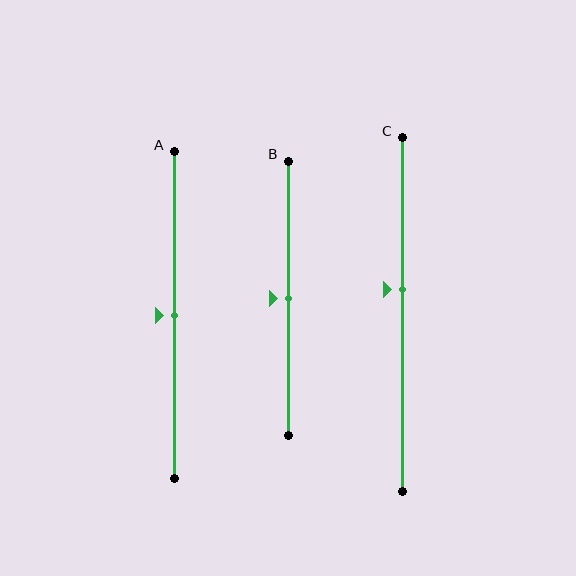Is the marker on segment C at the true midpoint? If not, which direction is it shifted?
No, the marker on segment C is shifted upward by about 7% of the segment length.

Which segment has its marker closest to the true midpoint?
Segment A has its marker closest to the true midpoint.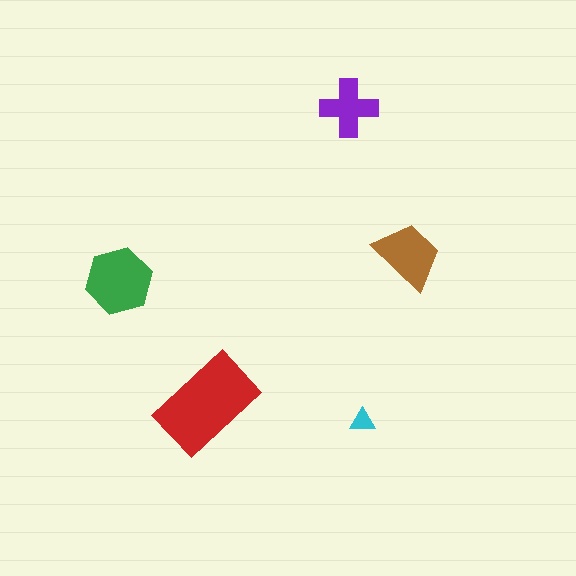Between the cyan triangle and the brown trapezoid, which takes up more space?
The brown trapezoid.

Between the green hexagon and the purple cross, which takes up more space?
The green hexagon.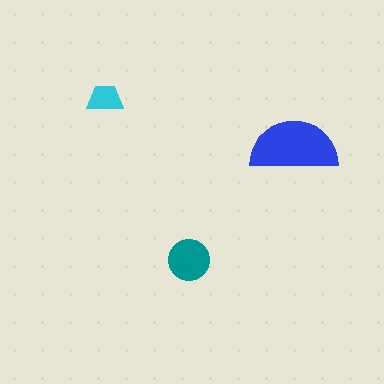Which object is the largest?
The blue semicircle.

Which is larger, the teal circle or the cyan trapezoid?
The teal circle.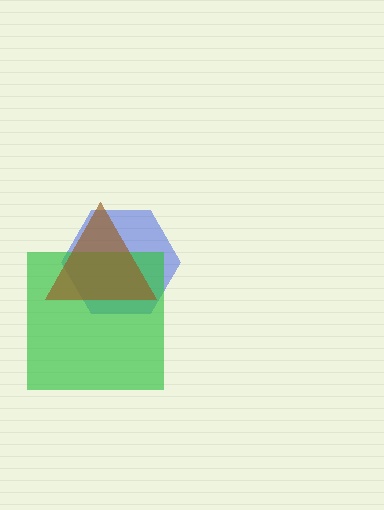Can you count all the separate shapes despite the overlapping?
Yes, there are 3 separate shapes.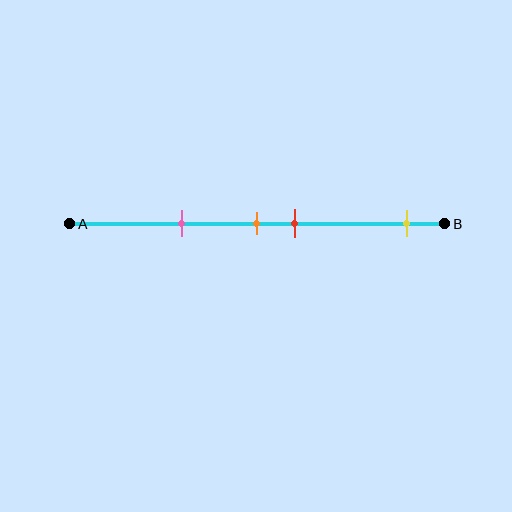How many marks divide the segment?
There are 4 marks dividing the segment.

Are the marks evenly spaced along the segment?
No, the marks are not evenly spaced.